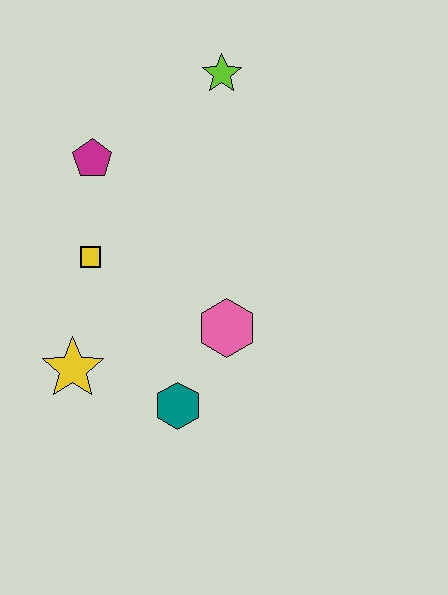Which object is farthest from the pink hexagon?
The lime star is farthest from the pink hexagon.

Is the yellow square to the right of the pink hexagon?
No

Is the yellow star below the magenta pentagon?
Yes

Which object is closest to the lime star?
The magenta pentagon is closest to the lime star.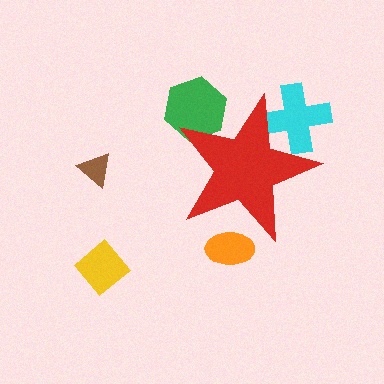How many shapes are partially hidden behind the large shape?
3 shapes are partially hidden.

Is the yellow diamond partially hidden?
No, the yellow diamond is fully visible.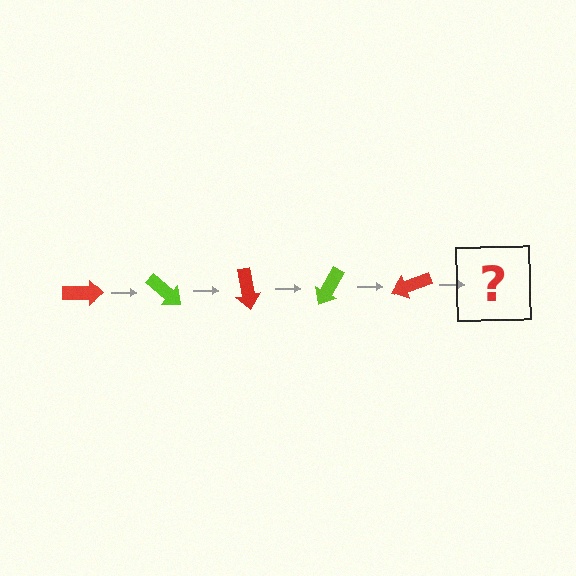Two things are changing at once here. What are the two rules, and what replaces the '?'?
The two rules are that it rotates 40 degrees each step and the color cycles through red and lime. The '?' should be a lime arrow, rotated 200 degrees from the start.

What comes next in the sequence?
The next element should be a lime arrow, rotated 200 degrees from the start.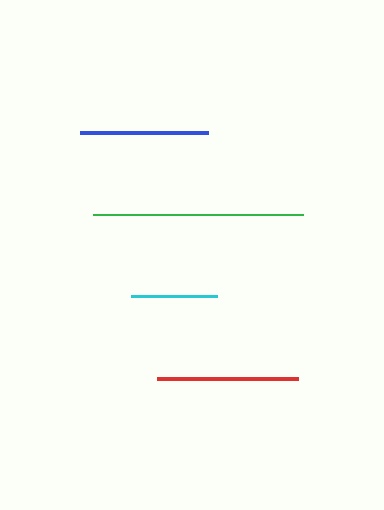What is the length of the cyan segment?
The cyan segment is approximately 85 pixels long.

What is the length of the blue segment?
The blue segment is approximately 128 pixels long.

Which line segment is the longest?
The green line is the longest at approximately 209 pixels.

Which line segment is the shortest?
The cyan line is the shortest at approximately 85 pixels.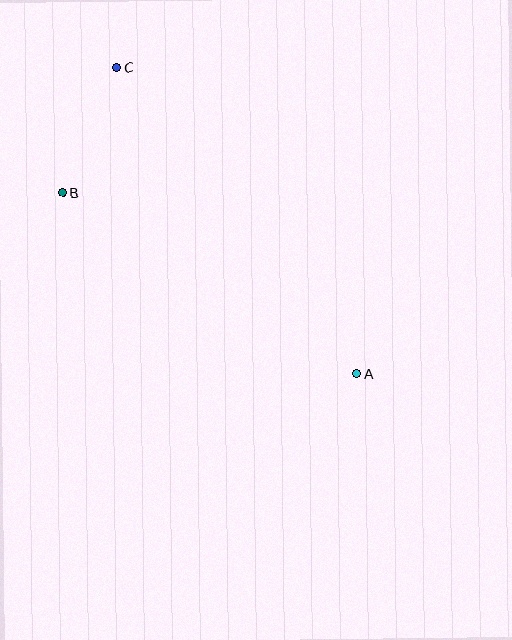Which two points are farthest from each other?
Points A and C are farthest from each other.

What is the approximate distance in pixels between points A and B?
The distance between A and B is approximately 345 pixels.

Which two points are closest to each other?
Points B and C are closest to each other.